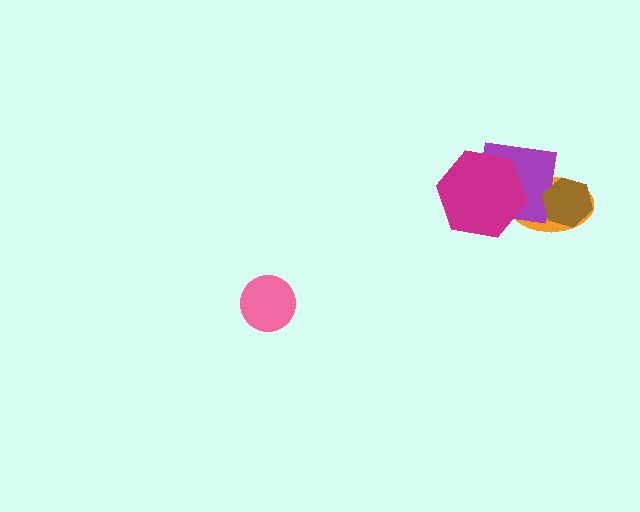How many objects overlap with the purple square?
3 objects overlap with the purple square.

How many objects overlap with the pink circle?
0 objects overlap with the pink circle.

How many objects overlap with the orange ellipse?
3 objects overlap with the orange ellipse.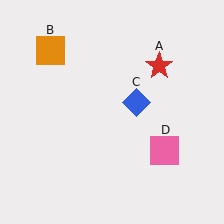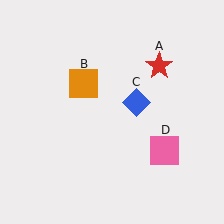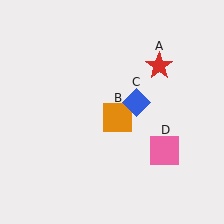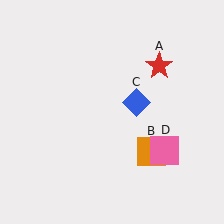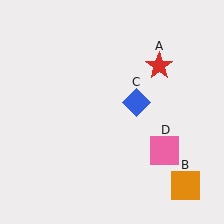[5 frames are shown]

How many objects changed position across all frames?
1 object changed position: orange square (object B).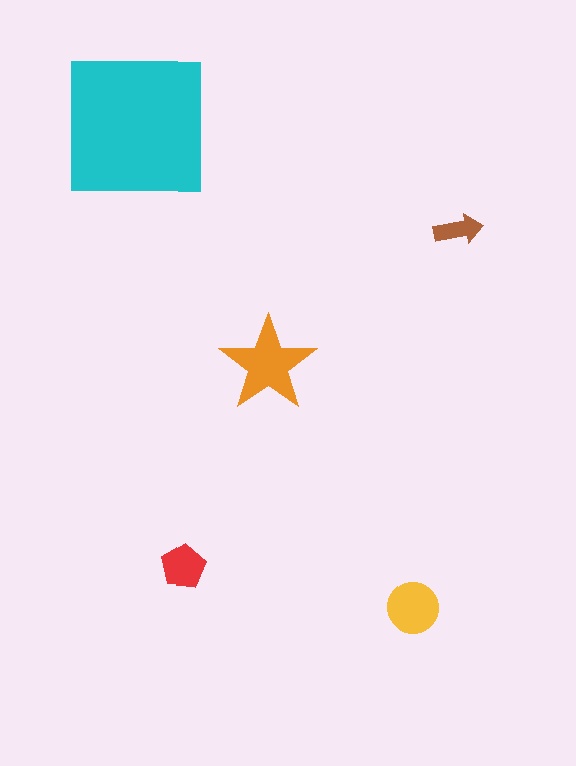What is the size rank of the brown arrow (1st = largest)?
5th.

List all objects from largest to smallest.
The cyan square, the orange star, the yellow circle, the red pentagon, the brown arrow.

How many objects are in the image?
There are 5 objects in the image.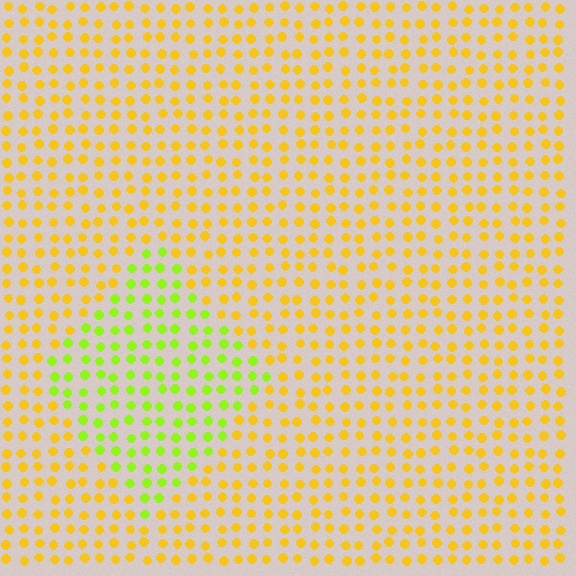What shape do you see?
I see a diamond.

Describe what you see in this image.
The image is filled with small yellow elements in a uniform arrangement. A diamond-shaped region is visible where the elements are tinted to a slightly different hue, forming a subtle color boundary.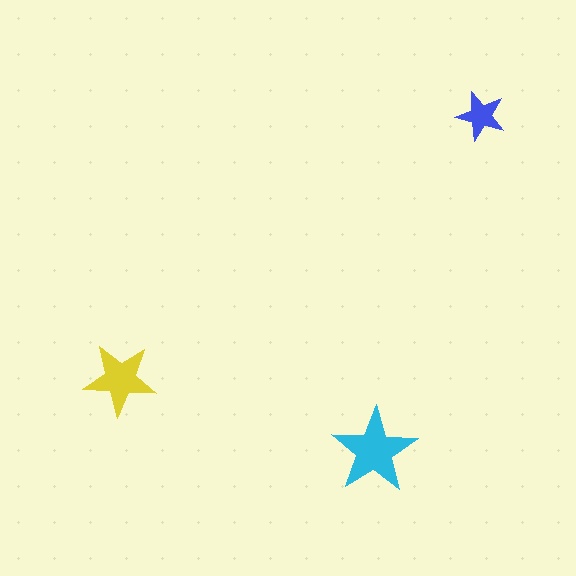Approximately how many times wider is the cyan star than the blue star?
About 1.5 times wider.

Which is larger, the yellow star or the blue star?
The yellow one.